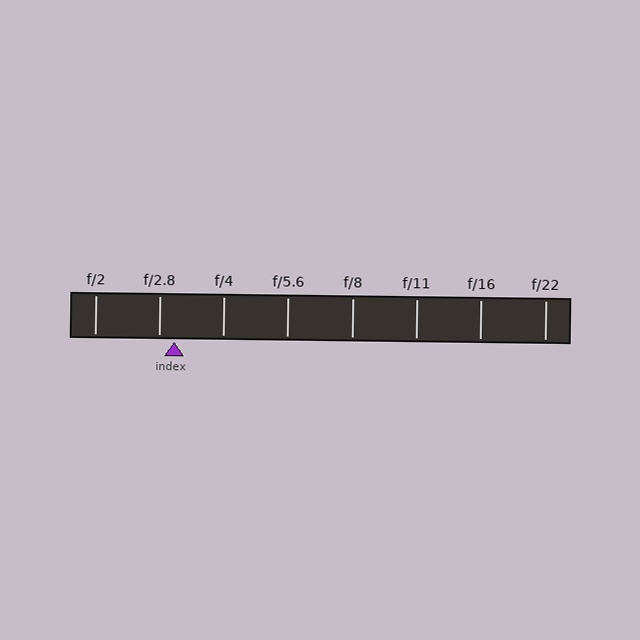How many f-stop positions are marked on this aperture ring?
There are 8 f-stop positions marked.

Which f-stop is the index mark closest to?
The index mark is closest to f/2.8.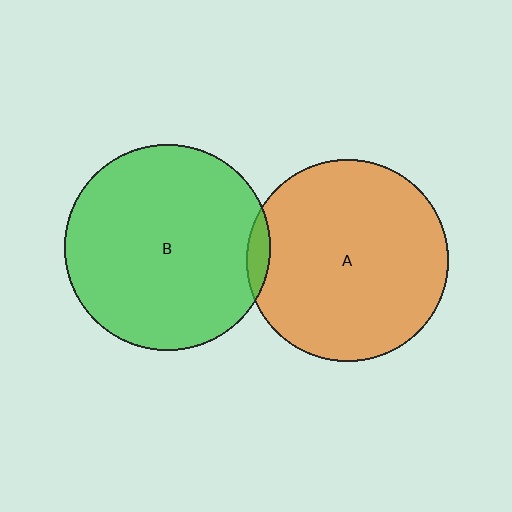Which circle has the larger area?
Circle B (green).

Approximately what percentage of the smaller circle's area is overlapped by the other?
Approximately 5%.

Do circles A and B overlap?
Yes.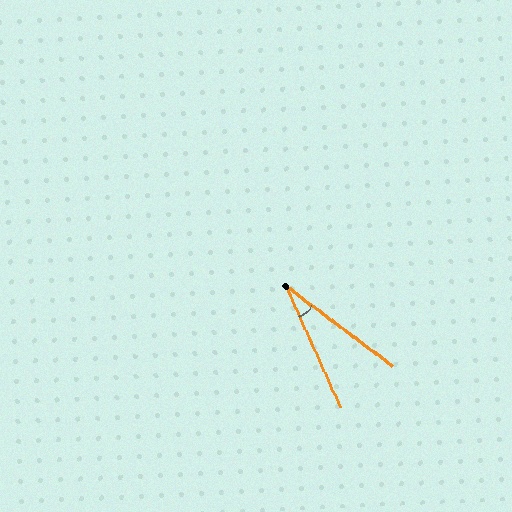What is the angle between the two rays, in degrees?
Approximately 29 degrees.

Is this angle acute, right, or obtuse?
It is acute.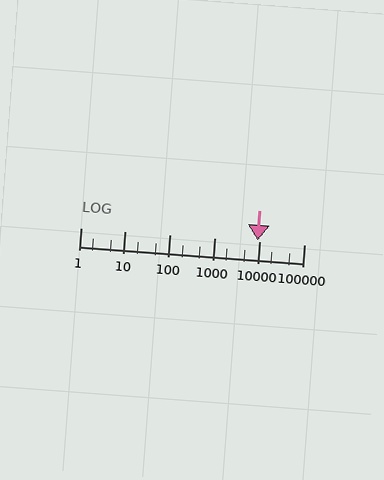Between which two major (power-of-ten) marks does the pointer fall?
The pointer is between 1000 and 10000.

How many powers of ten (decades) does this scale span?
The scale spans 5 decades, from 1 to 100000.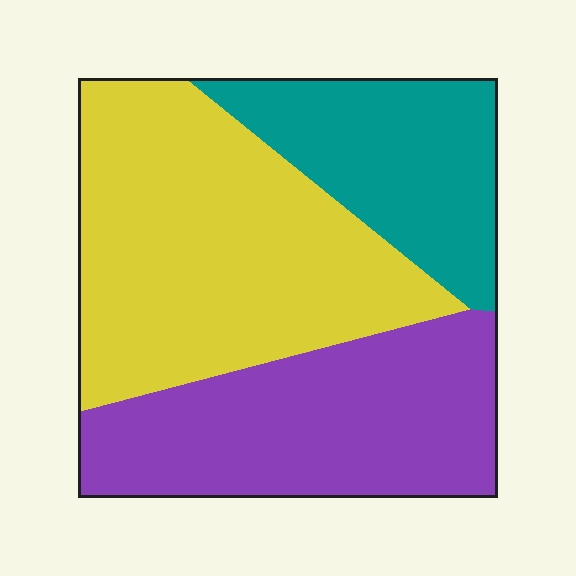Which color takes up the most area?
Yellow, at roughly 45%.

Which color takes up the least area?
Teal, at roughly 20%.